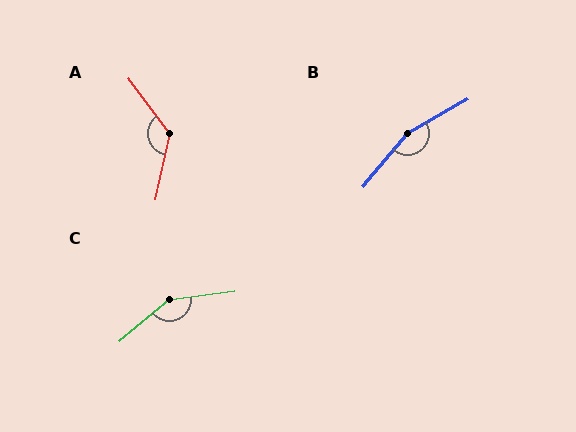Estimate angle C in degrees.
Approximately 147 degrees.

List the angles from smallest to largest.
A (132°), C (147°), B (160°).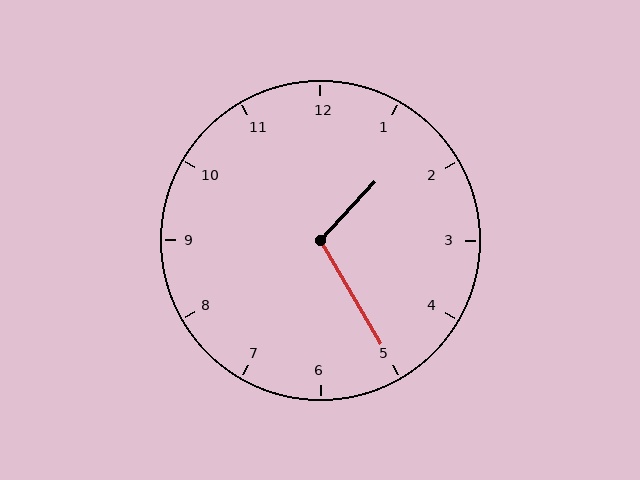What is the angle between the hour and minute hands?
Approximately 108 degrees.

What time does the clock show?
1:25.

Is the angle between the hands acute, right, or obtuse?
It is obtuse.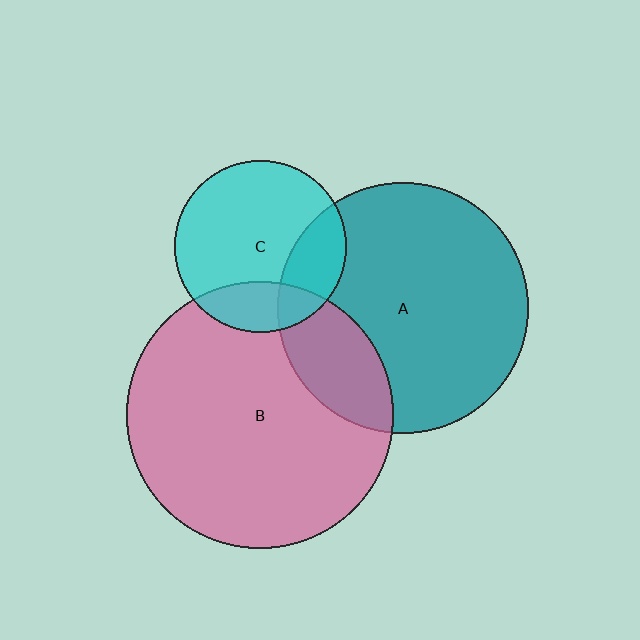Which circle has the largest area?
Circle B (pink).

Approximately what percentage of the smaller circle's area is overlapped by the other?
Approximately 20%.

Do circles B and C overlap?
Yes.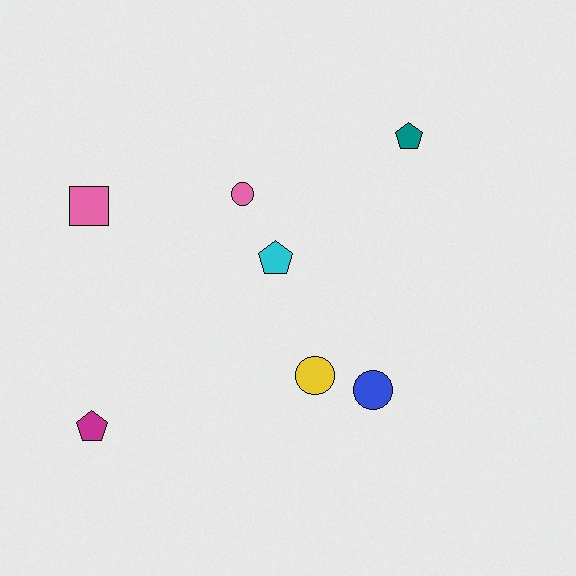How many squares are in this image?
There is 1 square.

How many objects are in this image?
There are 7 objects.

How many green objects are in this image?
There are no green objects.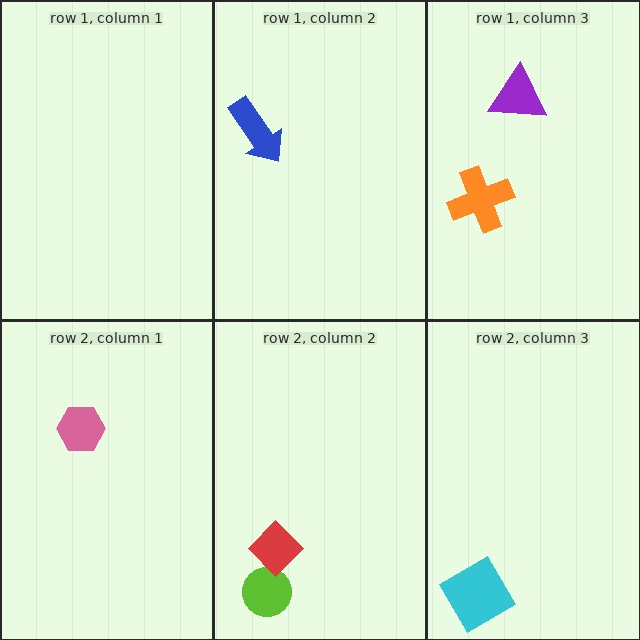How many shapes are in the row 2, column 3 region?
1.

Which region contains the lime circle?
The row 2, column 2 region.